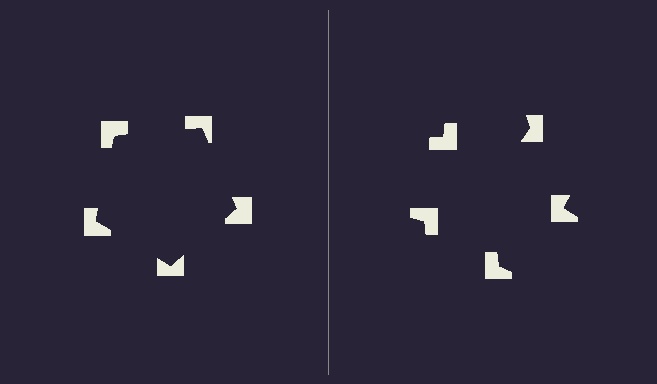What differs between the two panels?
The notched squares are positioned identically on both sides; only the wedge orientations differ. On the left they align to a pentagon; on the right they are misaligned.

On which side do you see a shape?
An illusory pentagon appears on the left side. On the right side the wedge cuts are rotated, so no coherent shape forms.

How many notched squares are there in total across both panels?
10 — 5 on each side.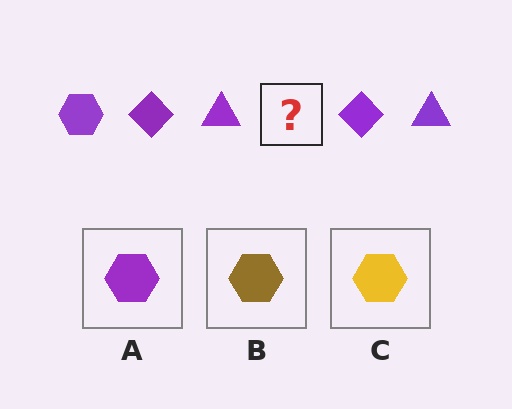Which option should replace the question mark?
Option A.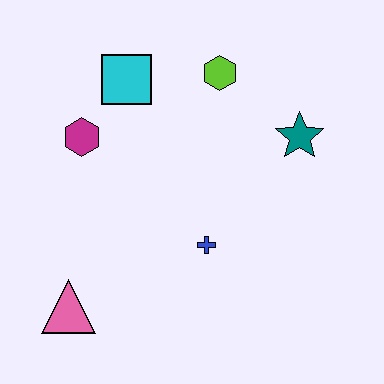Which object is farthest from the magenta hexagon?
The teal star is farthest from the magenta hexagon.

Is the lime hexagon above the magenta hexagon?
Yes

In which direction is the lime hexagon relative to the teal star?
The lime hexagon is to the left of the teal star.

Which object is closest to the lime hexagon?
The cyan square is closest to the lime hexagon.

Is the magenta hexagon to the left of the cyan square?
Yes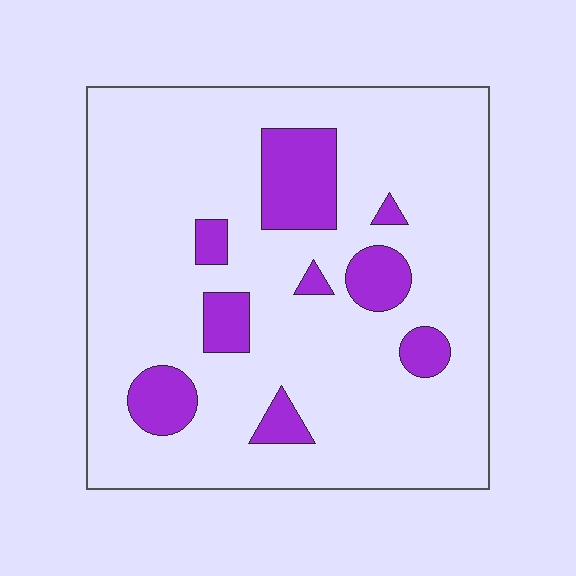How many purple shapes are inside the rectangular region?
9.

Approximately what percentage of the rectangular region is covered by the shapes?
Approximately 15%.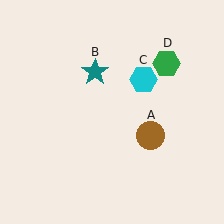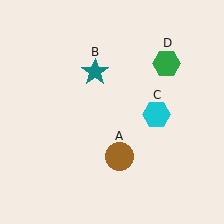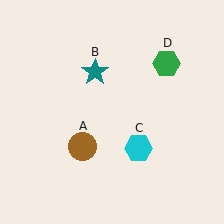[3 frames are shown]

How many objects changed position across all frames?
2 objects changed position: brown circle (object A), cyan hexagon (object C).